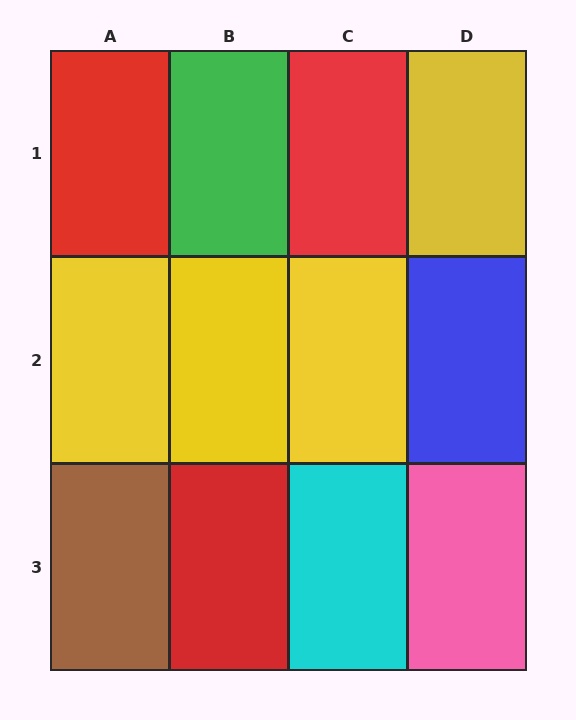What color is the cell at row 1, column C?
Red.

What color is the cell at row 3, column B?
Red.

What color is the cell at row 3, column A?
Brown.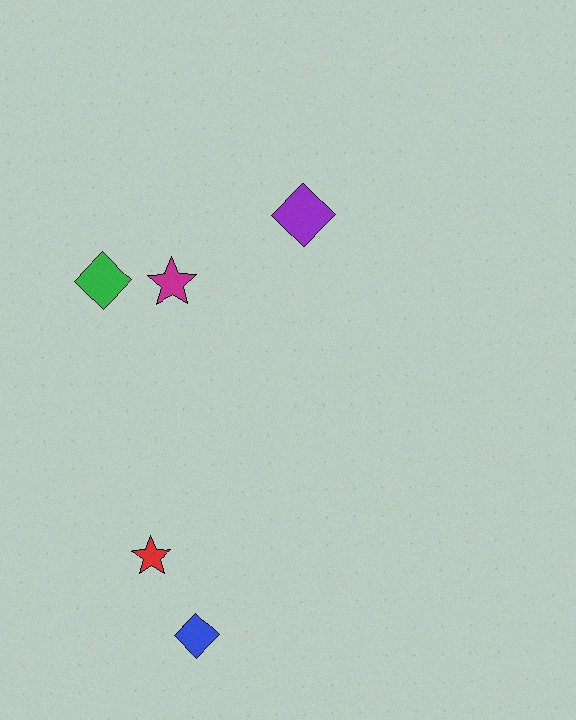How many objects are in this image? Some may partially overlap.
There are 5 objects.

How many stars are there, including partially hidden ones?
There are 2 stars.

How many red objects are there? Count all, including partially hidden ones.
There is 1 red object.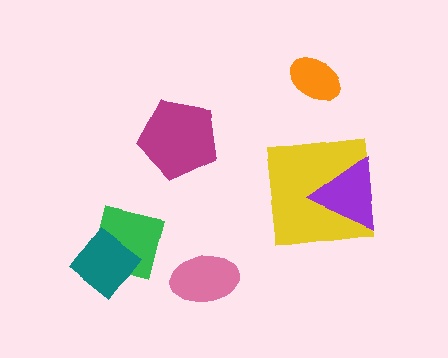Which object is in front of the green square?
The teal diamond is in front of the green square.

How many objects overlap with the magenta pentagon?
0 objects overlap with the magenta pentagon.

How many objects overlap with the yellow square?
1 object overlaps with the yellow square.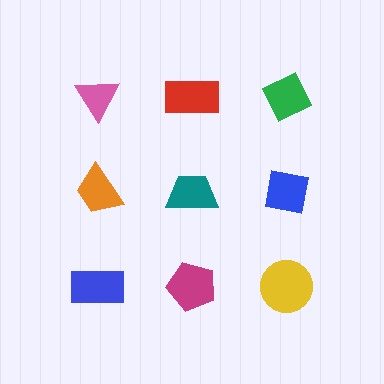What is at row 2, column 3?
A blue square.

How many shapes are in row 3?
3 shapes.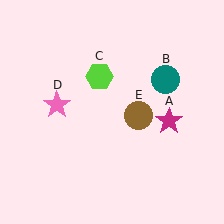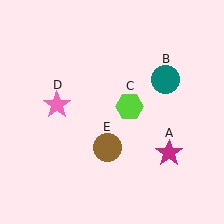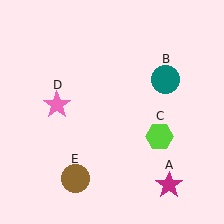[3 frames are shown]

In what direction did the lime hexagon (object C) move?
The lime hexagon (object C) moved down and to the right.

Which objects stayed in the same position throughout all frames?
Teal circle (object B) and pink star (object D) remained stationary.